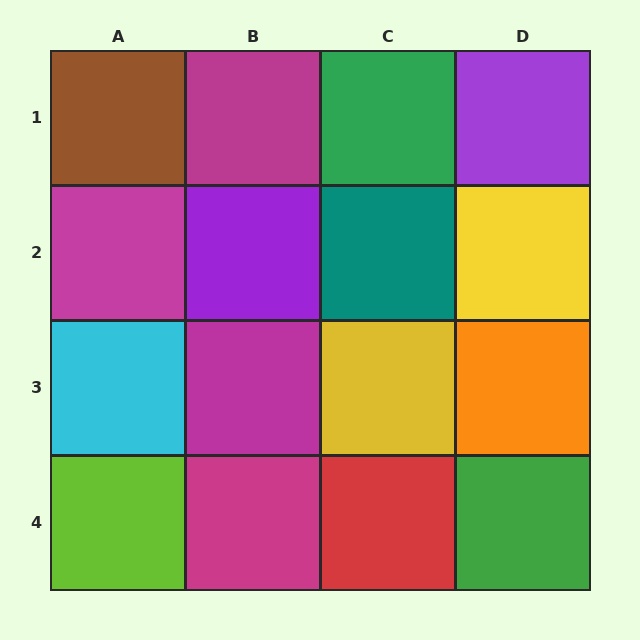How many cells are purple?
2 cells are purple.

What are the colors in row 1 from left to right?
Brown, magenta, green, purple.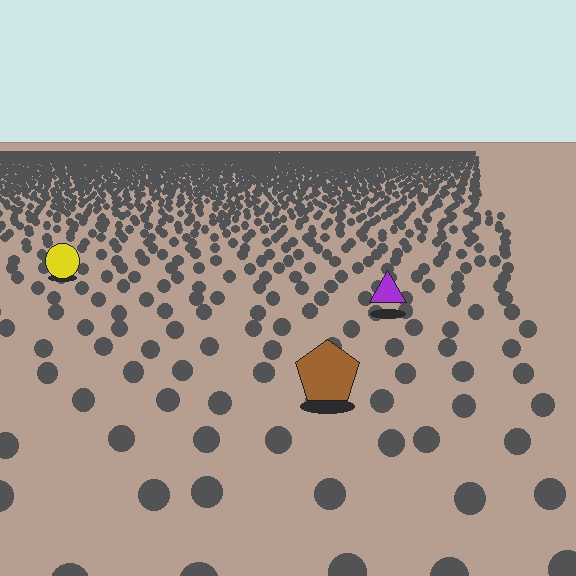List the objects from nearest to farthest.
From nearest to farthest: the brown pentagon, the purple triangle, the yellow circle.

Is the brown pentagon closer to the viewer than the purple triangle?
Yes. The brown pentagon is closer — you can tell from the texture gradient: the ground texture is coarser near it.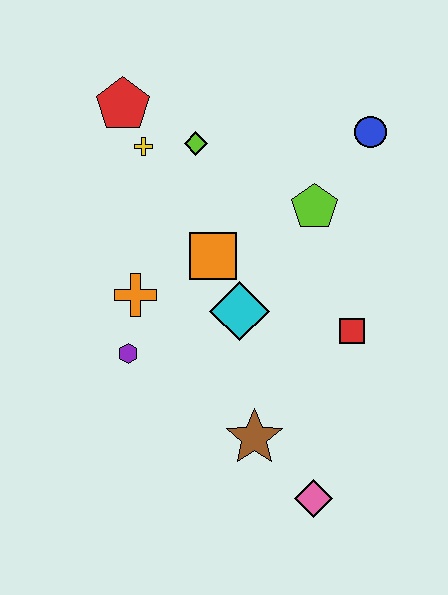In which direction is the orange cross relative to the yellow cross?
The orange cross is below the yellow cross.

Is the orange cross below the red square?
No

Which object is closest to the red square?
The cyan diamond is closest to the red square.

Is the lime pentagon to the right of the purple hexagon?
Yes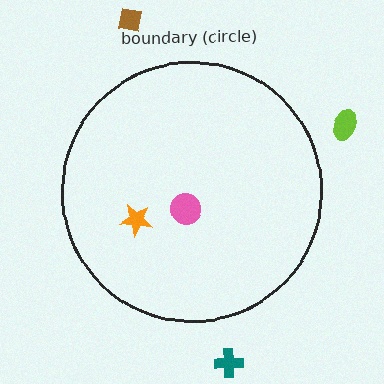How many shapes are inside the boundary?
2 inside, 3 outside.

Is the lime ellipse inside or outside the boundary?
Outside.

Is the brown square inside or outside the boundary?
Outside.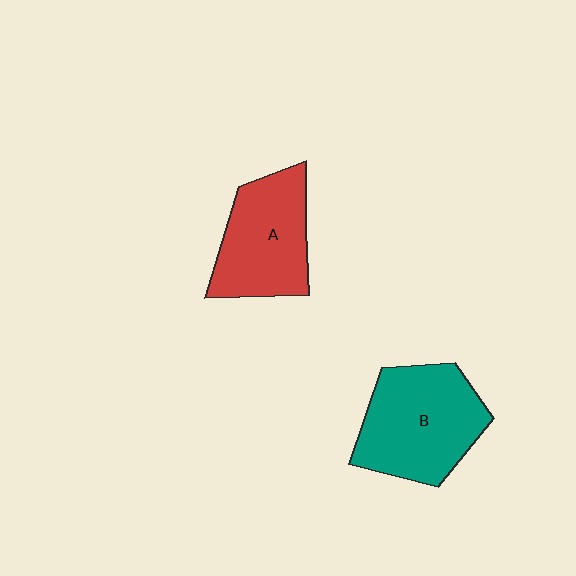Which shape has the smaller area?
Shape A (red).